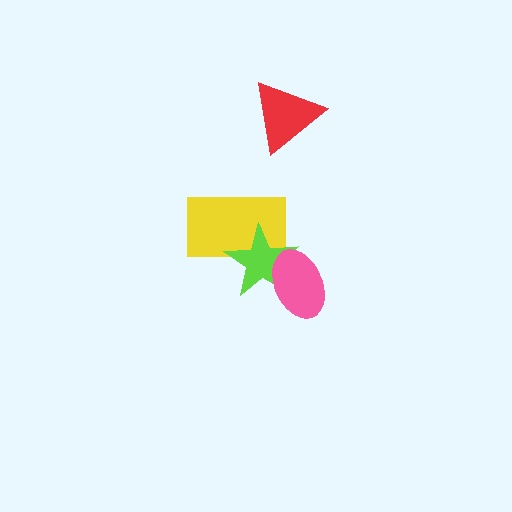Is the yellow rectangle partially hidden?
Yes, it is partially covered by another shape.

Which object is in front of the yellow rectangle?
The lime star is in front of the yellow rectangle.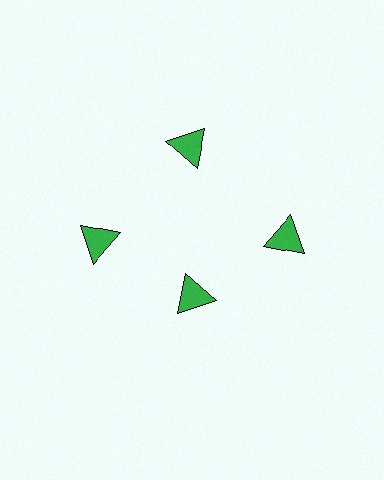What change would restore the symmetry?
The symmetry would be restored by moving it outward, back onto the ring so that all 4 triangles sit at equal angles and equal distance from the center.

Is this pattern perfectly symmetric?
No. The 4 green triangles are arranged in a ring, but one element near the 6 o'clock position is pulled inward toward the center, breaking the 4-fold rotational symmetry.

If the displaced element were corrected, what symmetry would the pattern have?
It would have 4-fold rotational symmetry — the pattern would map onto itself every 90 degrees.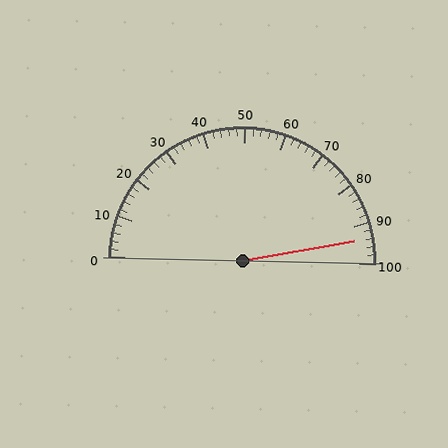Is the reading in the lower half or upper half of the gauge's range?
The reading is in the upper half of the range (0 to 100).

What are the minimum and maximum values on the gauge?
The gauge ranges from 0 to 100.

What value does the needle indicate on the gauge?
The needle indicates approximately 94.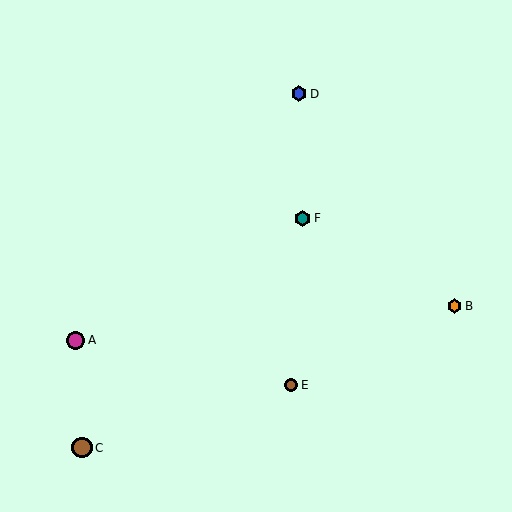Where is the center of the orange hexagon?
The center of the orange hexagon is at (454, 306).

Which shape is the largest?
The brown circle (labeled C) is the largest.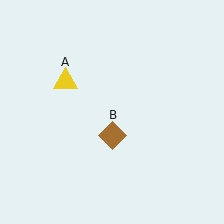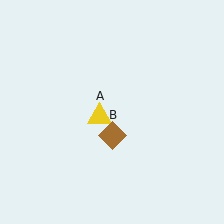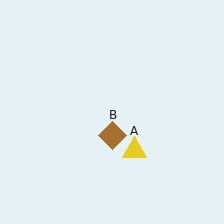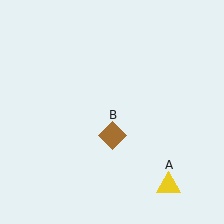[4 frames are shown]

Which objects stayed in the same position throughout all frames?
Brown diamond (object B) remained stationary.